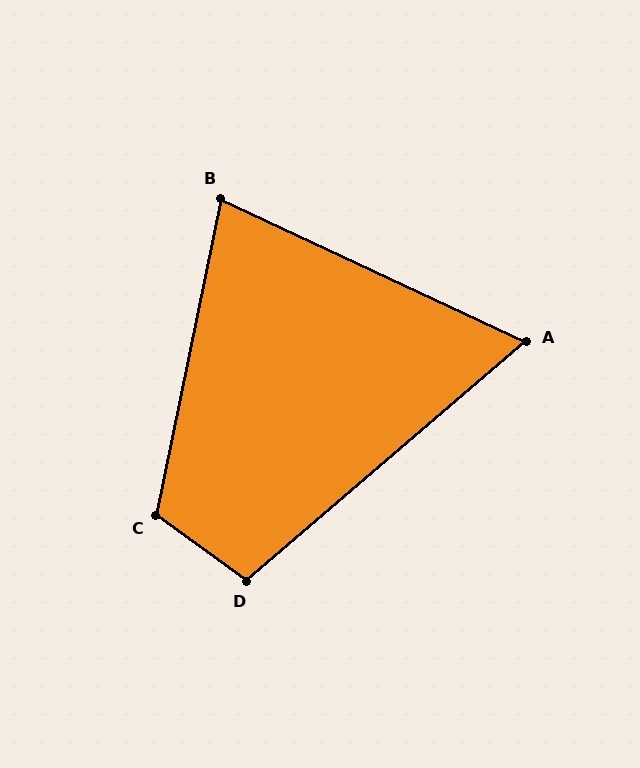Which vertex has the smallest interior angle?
A, at approximately 66 degrees.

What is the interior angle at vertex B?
Approximately 77 degrees (acute).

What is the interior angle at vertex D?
Approximately 103 degrees (obtuse).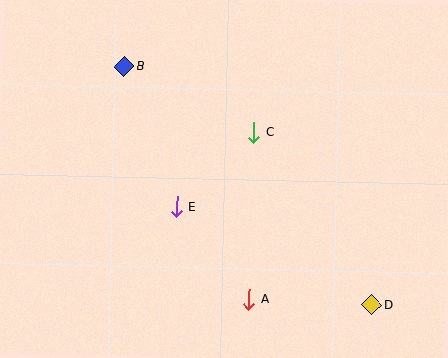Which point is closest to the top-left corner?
Point B is closest to the top-left corner.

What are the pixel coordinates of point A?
Point A is at (249, 299).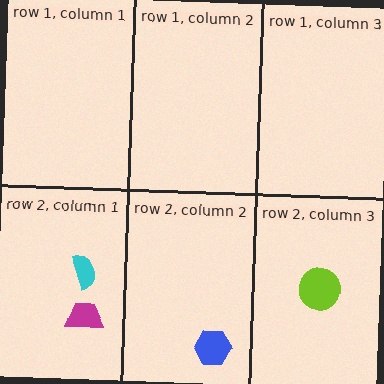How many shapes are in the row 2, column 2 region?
1.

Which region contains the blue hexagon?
The row 2, column 2 region.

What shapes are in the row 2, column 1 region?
The magenta trapezoid, the cyan semicircle.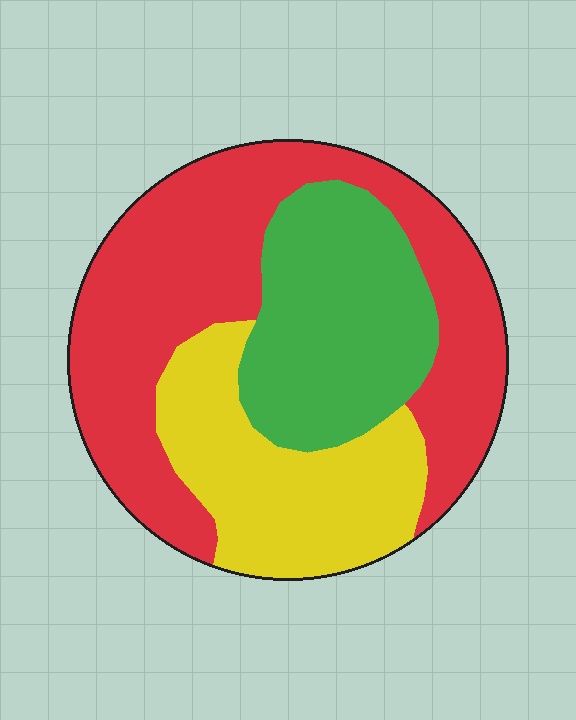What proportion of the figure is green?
Green covers 26% of the figure.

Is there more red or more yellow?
Red.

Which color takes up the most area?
Red, at roughly 50%.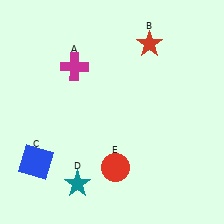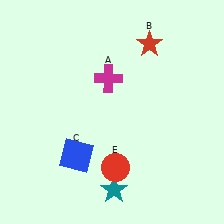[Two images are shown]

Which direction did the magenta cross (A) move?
The magenta cross (A) moved right.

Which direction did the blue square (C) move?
The blue square (C) moved right.